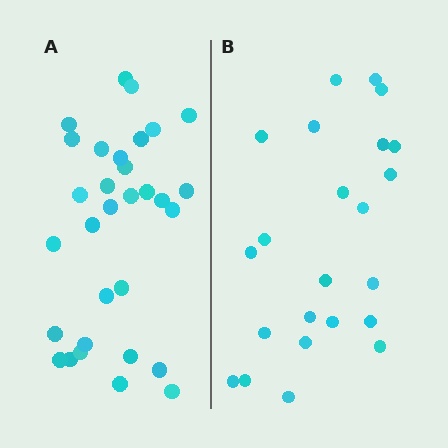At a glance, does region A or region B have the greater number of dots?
Region A (the left region) has more dots.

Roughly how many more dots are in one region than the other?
Region A has roughly 8 or so more dots than region B.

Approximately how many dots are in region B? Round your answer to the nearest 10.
About 20 dots. (The exact count is 23, which rounds to 20.)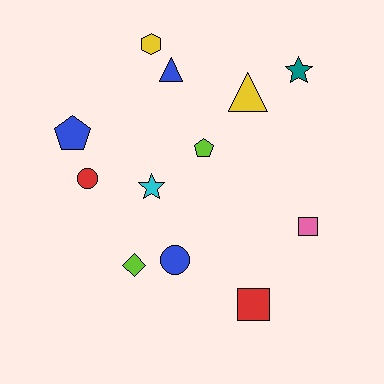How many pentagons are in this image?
There are 2 pentagons.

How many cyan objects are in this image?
There is 1 cyan object.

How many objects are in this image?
There are 12 objects.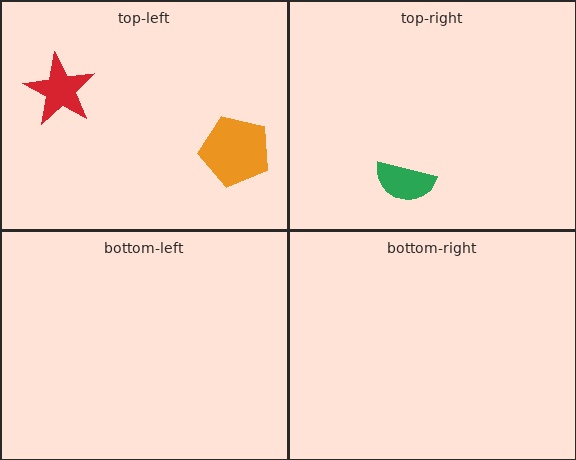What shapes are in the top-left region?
The red star, the orange pentagon.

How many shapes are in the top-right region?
1.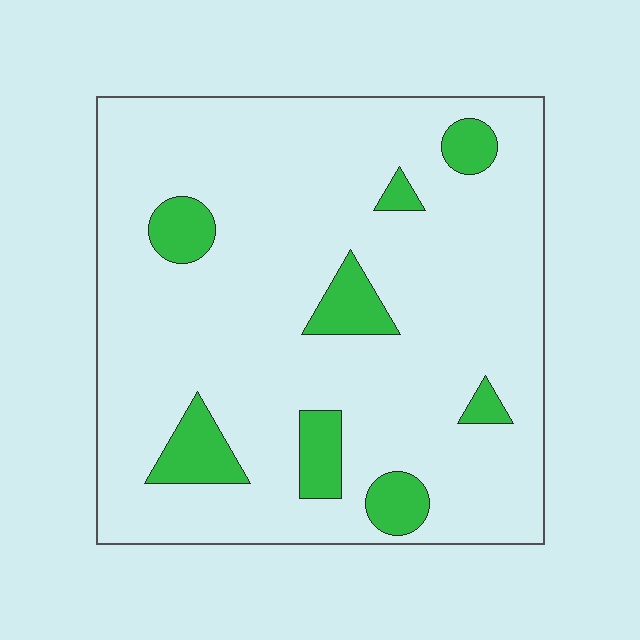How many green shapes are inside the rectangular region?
8.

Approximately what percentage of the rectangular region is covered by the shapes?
Approximately 15%.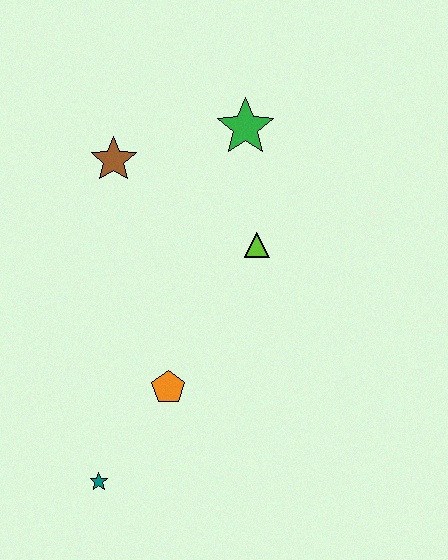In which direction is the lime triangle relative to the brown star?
The lime triangle is to the right of the brown star.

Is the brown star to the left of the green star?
Yes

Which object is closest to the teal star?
The orange pentagon is closest to the teal star.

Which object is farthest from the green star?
The teal star is farthest from the green star.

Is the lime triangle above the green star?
No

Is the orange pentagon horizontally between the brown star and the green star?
Yes